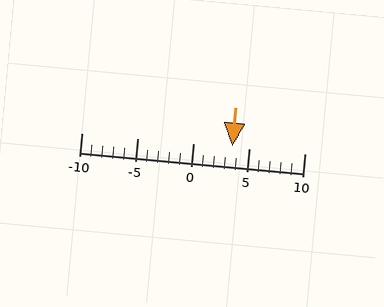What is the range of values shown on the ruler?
The ruler shows values from -10 to 10.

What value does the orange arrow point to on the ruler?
The orange arrow points to approximately 4.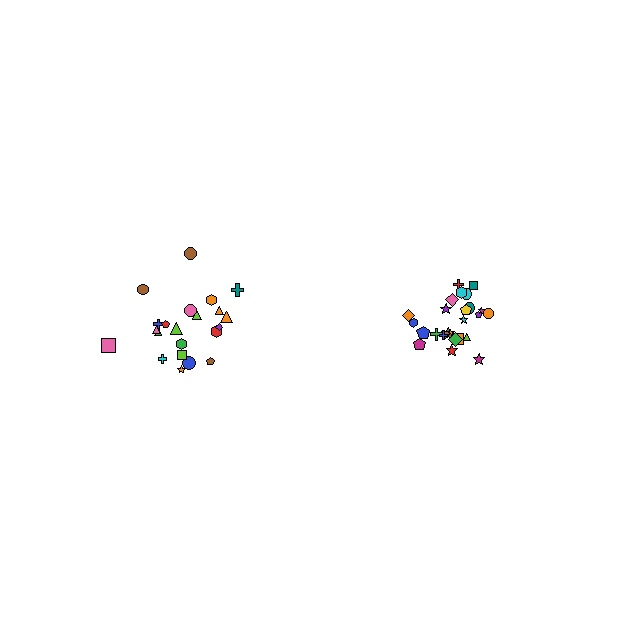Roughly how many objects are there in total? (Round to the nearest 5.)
Roughly 45 objects in total.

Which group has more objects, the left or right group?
The right group.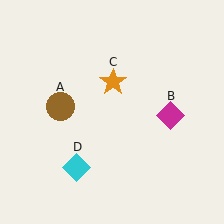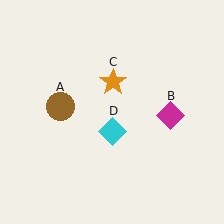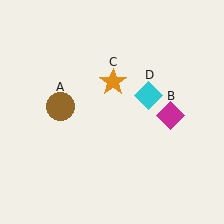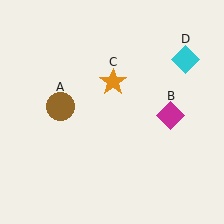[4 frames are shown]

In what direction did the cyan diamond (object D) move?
The cyan diamond (object D) moved up and to the right.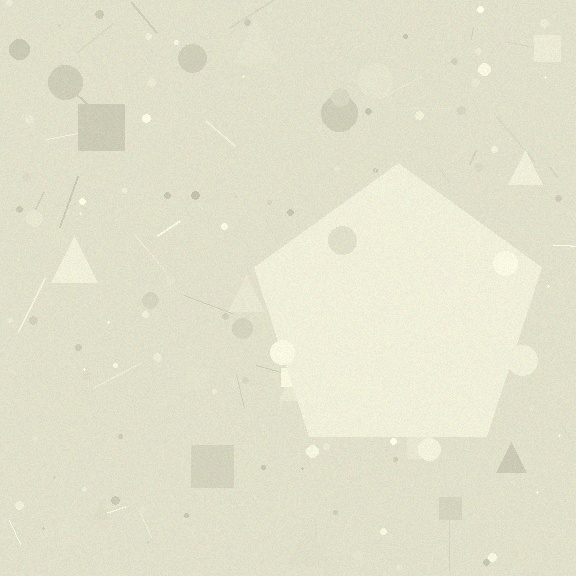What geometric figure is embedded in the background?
A pentagon is embedded in the background.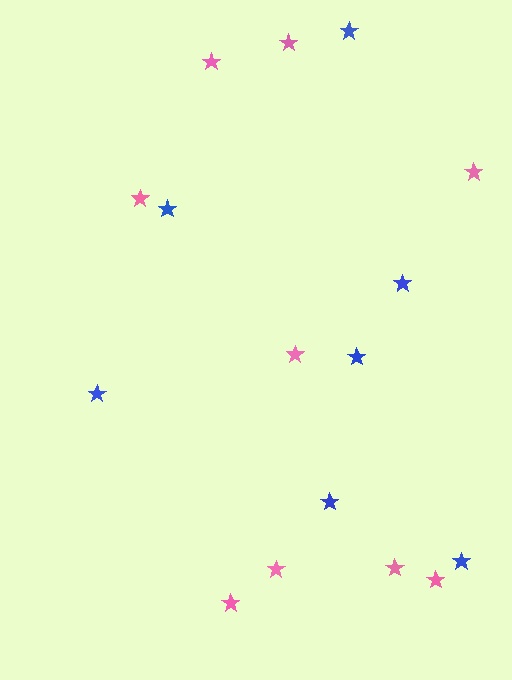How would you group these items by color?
There are 2 groups: one group of pink stars (9) and one group of blue stars (7).